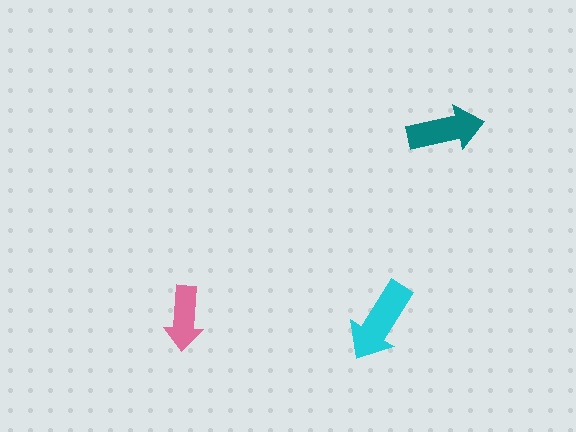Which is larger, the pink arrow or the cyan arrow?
The cyan one.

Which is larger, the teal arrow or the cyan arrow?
The cyan one.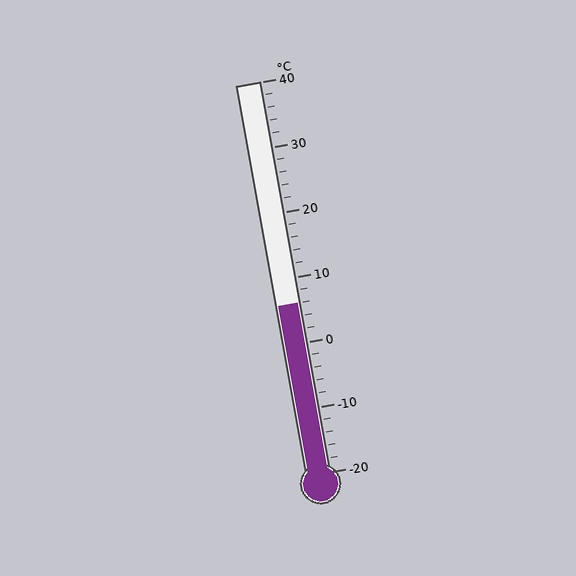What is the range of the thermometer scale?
The thermometer scale ranges from -20°C to 40°C.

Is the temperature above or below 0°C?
The temperature is above 0°C.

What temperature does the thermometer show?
The thermometer shows approximately 6°C.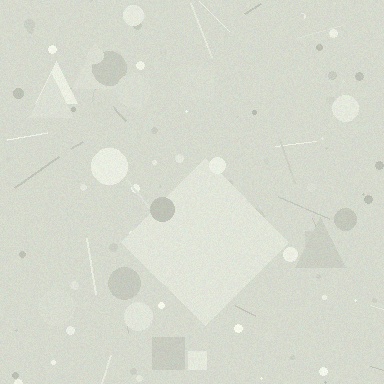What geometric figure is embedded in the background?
A diamond is embedded in the background.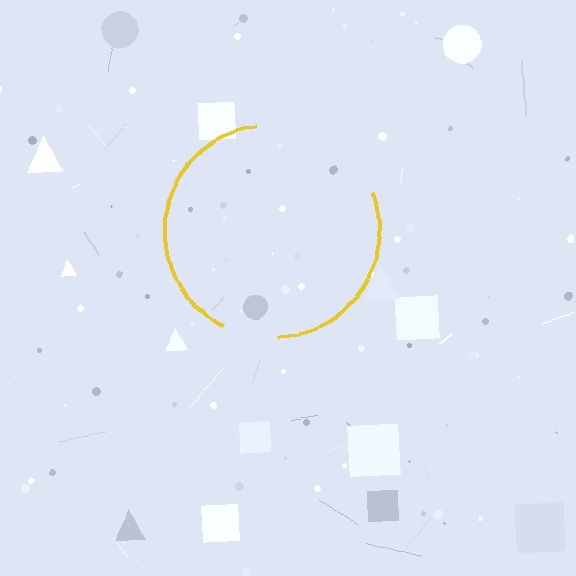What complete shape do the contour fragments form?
The contour fragments form a circle.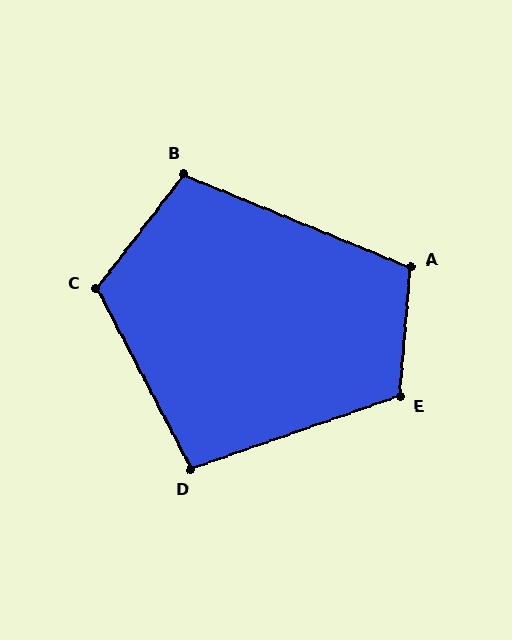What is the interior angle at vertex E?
Approximately 114 degrees (obtuse).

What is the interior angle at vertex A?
Approximately 108 degrees (obtuse).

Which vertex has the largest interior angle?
C, at approximately 115 degrees.